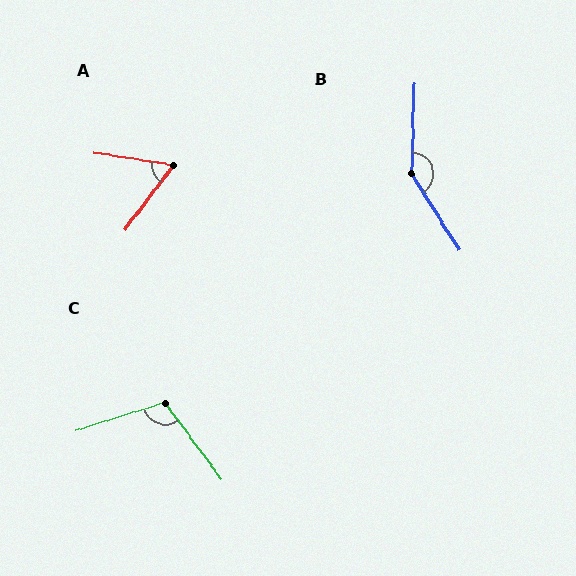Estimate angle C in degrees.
Approximately 109 degrees.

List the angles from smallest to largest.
A (62°), C (109°), B (146°).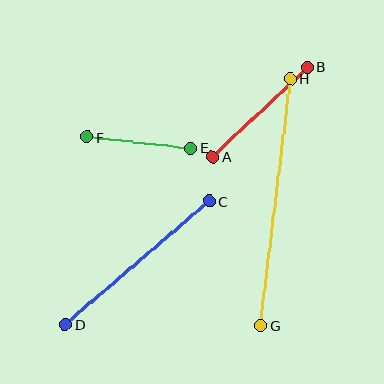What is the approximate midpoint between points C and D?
The midpoint is at approximately (137, 263) pixels.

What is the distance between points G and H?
The distance is approximately 248 pixels.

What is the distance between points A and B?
The distance is approximately 130 pixels.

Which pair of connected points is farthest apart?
Points G and H are farthest apart.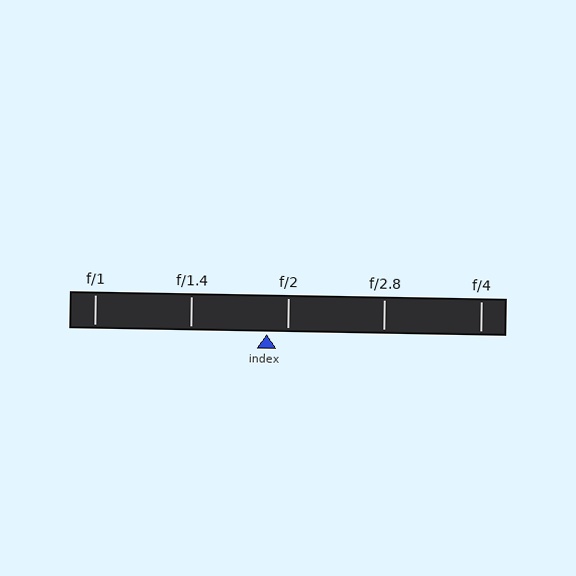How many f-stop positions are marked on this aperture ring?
There are 5 f-stop positions marked.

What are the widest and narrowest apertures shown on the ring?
The widest aperture shown is f/1 and the narrowest is f/4.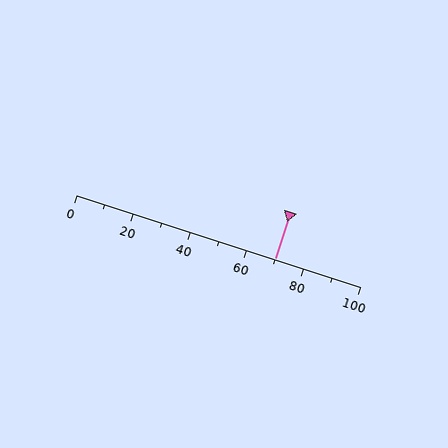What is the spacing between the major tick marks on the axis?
The major ticks are spaced 20 apart.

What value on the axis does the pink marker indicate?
The marker indicates approximately 70.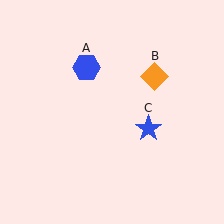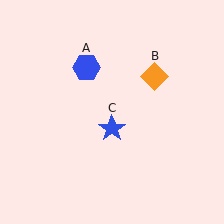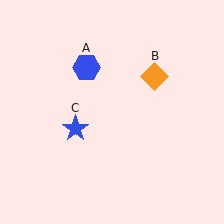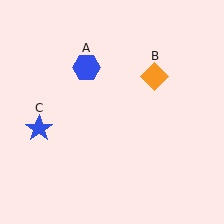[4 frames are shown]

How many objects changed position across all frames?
1 object changed position: blue star (object C).